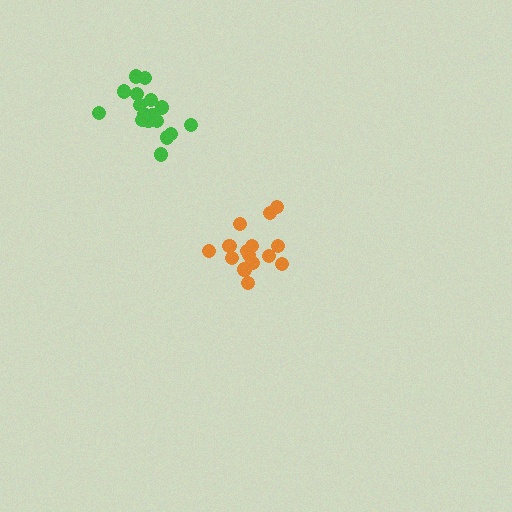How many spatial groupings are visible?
There are 2 spatial groupings.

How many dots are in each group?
Group 1: 15 dots, Group 2: 17 dots (32 total).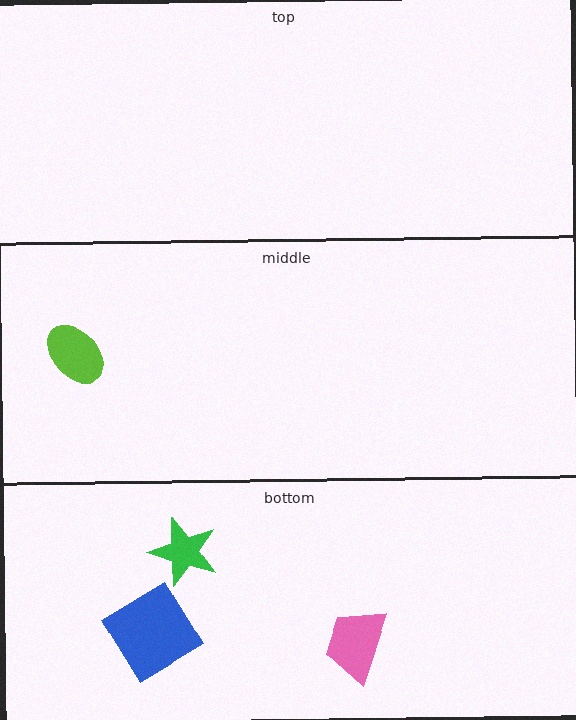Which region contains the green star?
The bottom region.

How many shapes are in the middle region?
1.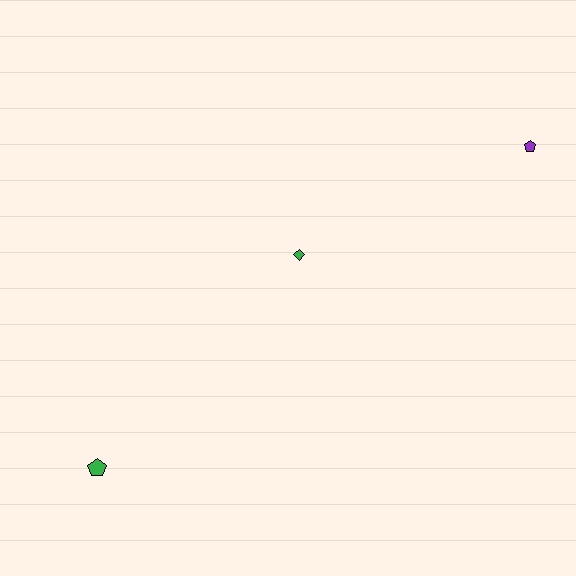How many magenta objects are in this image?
There are no magenta objects.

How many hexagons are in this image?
There are no hexagons.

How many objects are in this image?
There are 3 objects.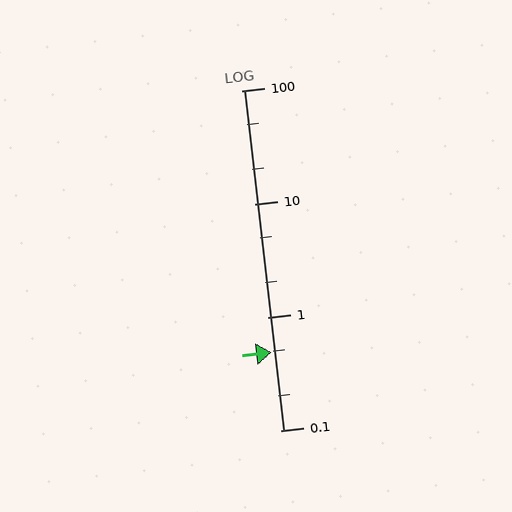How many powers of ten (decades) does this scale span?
The scale spans 3 decades, from 0.1 to 100.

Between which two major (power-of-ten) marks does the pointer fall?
The pointer is between 0.1 and 1.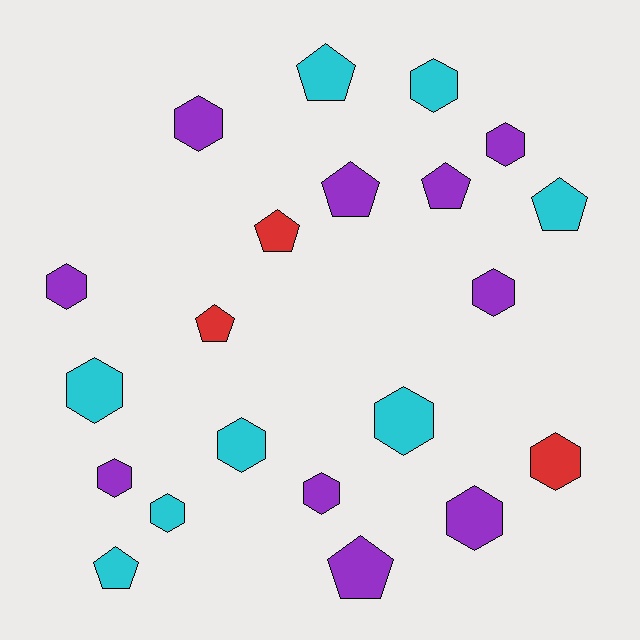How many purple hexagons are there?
There are 7 purple hexagons.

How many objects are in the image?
There are 21 objects.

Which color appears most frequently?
Purple, with 10 objects.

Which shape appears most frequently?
Hexagon, with 13 objects.